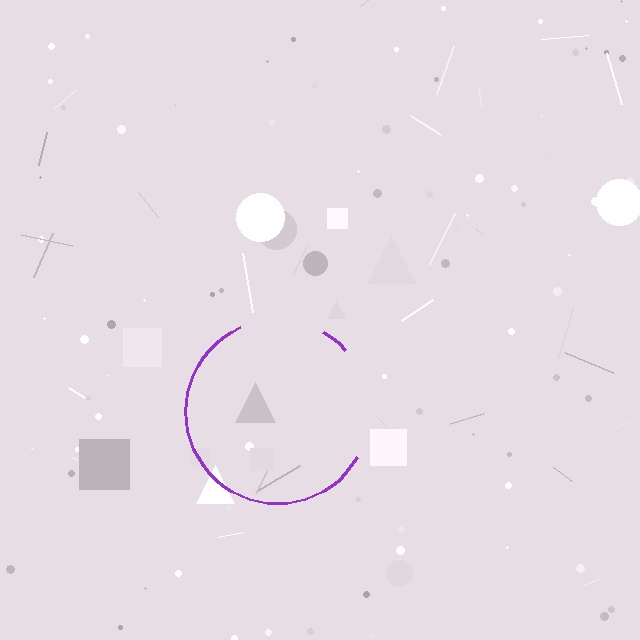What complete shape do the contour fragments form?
The contour fragments form a circle.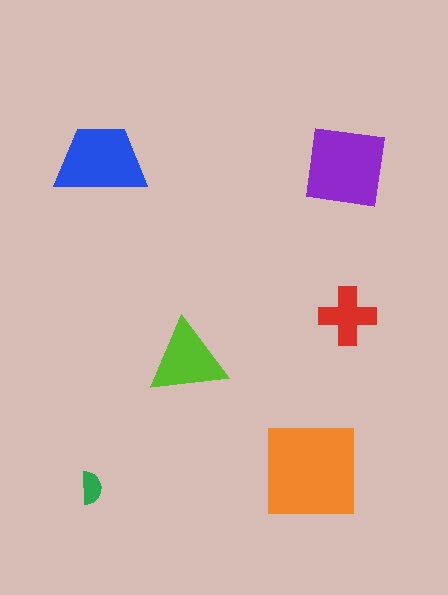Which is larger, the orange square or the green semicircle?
The orange square.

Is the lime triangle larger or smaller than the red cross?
Larger.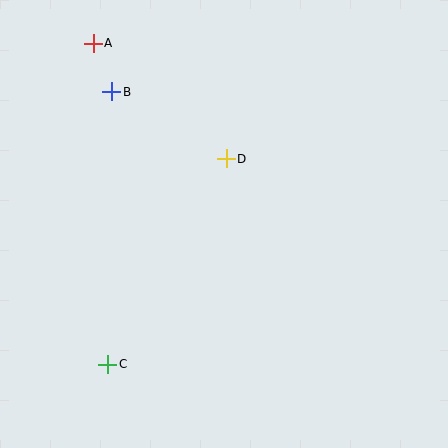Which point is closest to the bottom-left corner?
Point C is closest to the bottom-left corner.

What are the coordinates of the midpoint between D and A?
The midpoint between D and A is at (160, 101).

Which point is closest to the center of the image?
Point D at (226, 159) is closest to the center.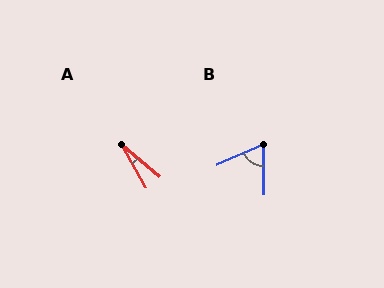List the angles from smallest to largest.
A (20°), B (68°).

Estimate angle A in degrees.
Approximately 20 degrees.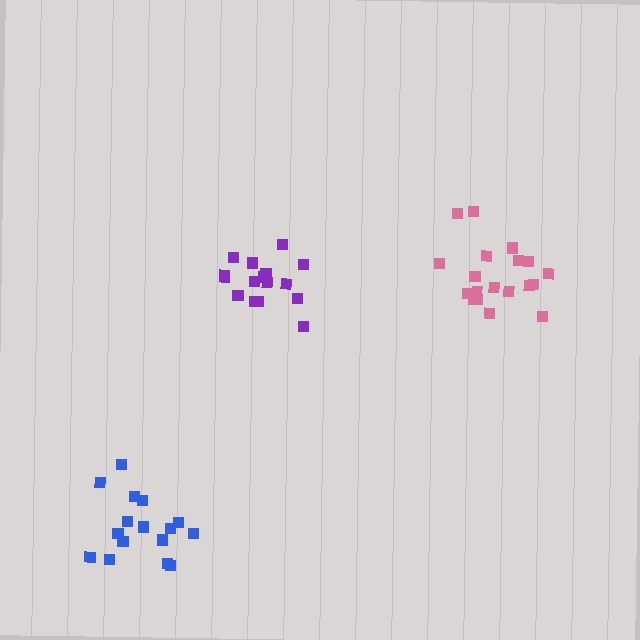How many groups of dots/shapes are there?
There are 3 groups.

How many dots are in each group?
Group 1: 16 dots, Group 2: 19 dots, Group 3: 16 dots (51 total).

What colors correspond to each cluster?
The clusters are colored: purple, pink, blue.